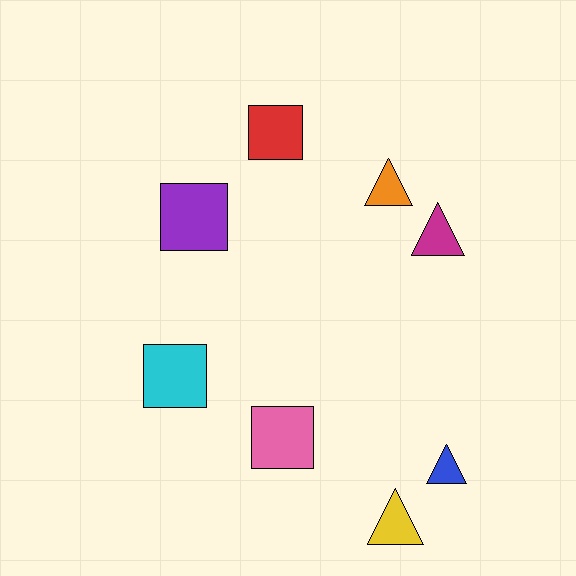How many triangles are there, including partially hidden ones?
There are 4 triangles.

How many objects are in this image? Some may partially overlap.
There are 8 objects.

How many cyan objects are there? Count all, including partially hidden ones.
There is 1 cyan object.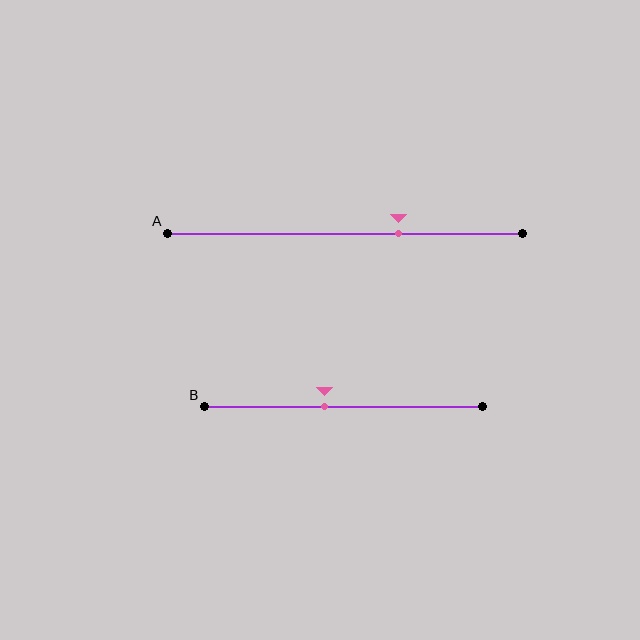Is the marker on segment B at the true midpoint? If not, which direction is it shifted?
No, the marker on segment B is shifted to the left by about 7% of the segment length.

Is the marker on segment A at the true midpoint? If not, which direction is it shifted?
No, the marker on segment A is shifted to the right by about 15% of the segment length.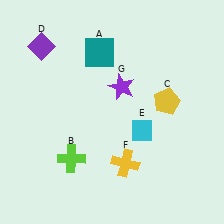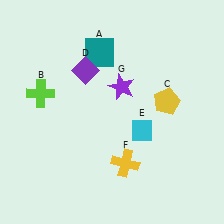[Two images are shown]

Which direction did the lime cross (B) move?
The lime cross (B) moved up.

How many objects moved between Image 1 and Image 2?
2 objects moved between the two images.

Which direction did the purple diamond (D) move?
The purple diamond (D) moved right.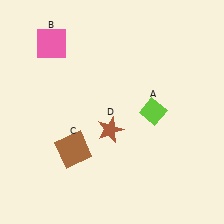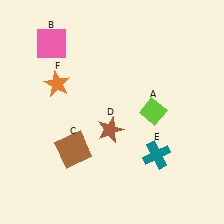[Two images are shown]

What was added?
A teal cross (E), an orange star (F) were added in Image 2.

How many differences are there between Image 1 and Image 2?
There are 2 differences between the two images.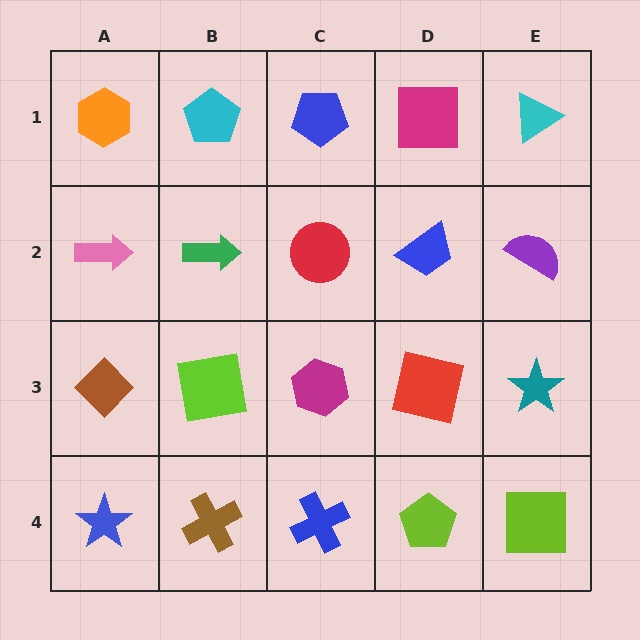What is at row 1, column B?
A cyan pentagon.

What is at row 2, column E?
A purple semicircle.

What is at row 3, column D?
A red square.